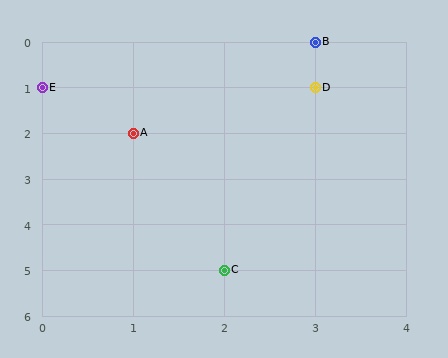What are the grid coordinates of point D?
Point D is at grid coordinates (3, 1).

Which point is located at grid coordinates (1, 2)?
Point A is at (1, 2).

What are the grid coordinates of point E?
Point E is at grid coordinates (0, 1).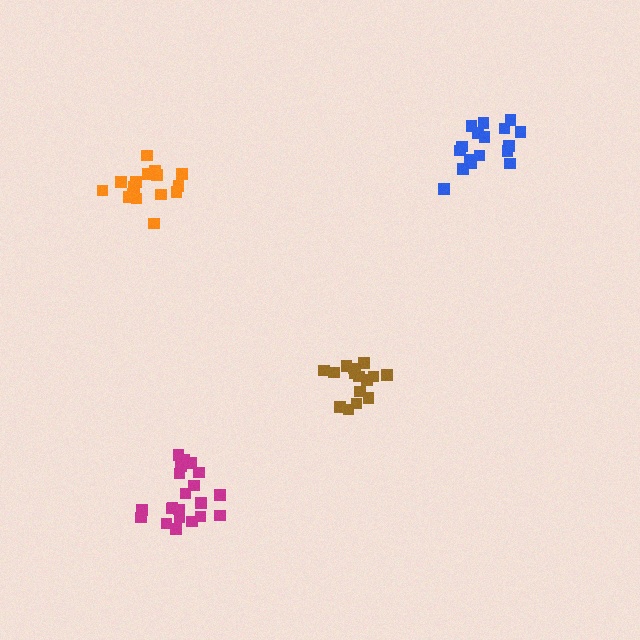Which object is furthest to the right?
The blue cluster is rightmost.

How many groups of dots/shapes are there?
There are 4 groups.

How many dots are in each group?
Group 1: 17 dots, Group 2: 21 dots, Group 3: 15 dots, Group 4: 17 dots (70 total).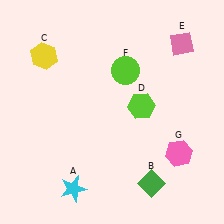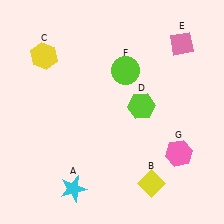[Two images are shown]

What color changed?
The diamond (B) changed from green in Image 1 to yellow in Image 2.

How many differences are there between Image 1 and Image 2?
There is 1 difference between the two images.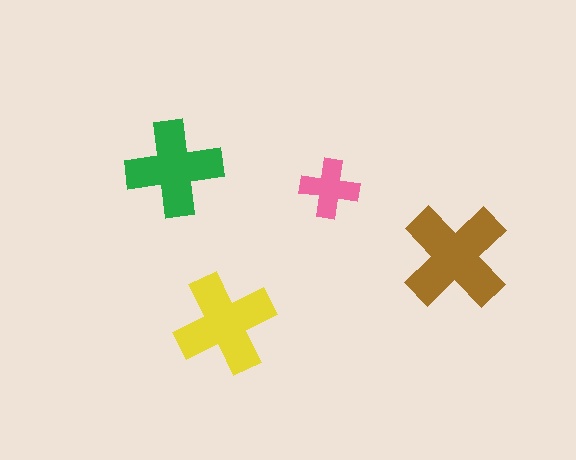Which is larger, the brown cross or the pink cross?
The brown one.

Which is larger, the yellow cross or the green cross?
The yellow one.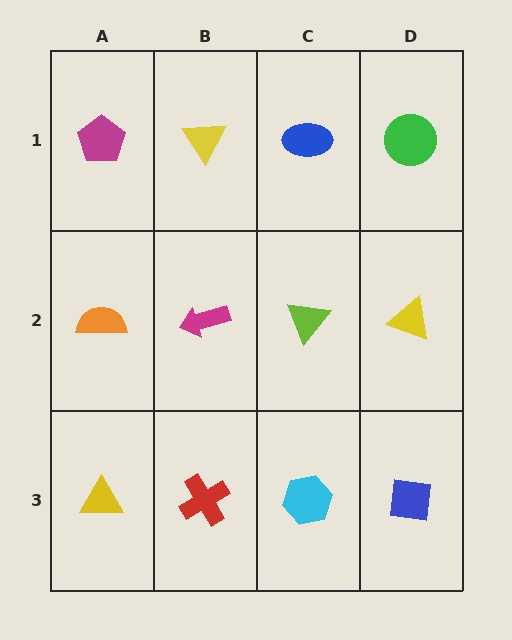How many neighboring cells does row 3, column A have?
2.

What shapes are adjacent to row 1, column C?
A lime triangle (row 2, column C), a yellow triangle (row 1, column B), a green circle (row 1, column D).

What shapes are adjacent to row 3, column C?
A lime triangle (row 2, column C), a red cross (row 3, column B), a blue square (row 3, column D).